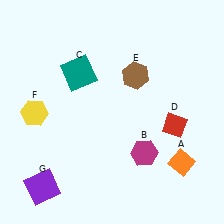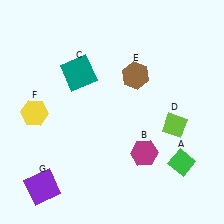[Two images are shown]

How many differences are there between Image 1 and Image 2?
There are 2 differences between the two images.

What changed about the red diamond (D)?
In Image 1, D is red. In Image 2, it changed to lime.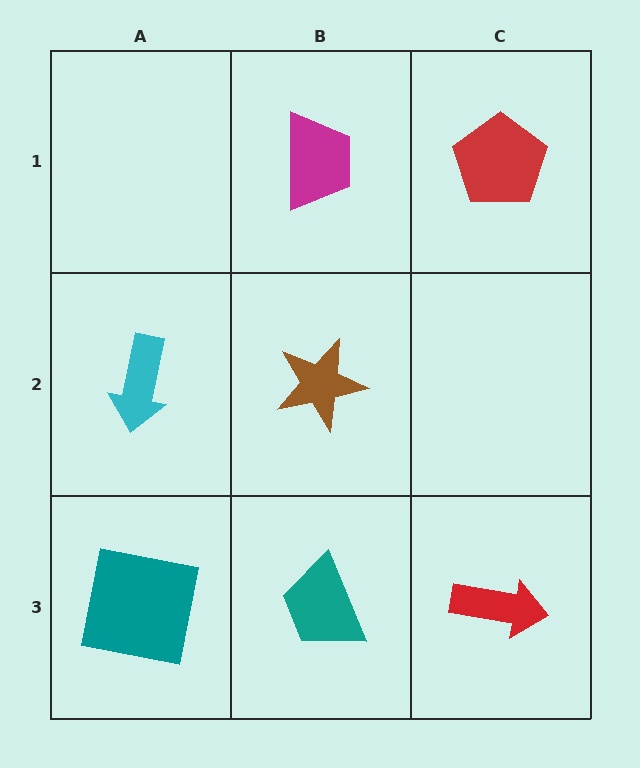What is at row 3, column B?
A teal trapezoid.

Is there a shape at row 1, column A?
No, that cell is empty.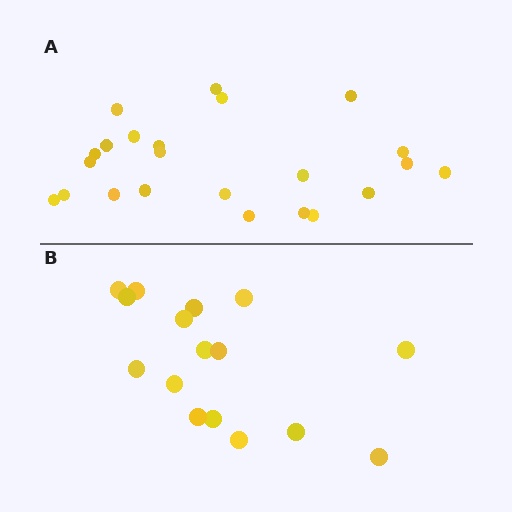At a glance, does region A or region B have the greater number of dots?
Region A (the top region) has more dots.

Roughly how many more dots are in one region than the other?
Region A has roughly 8 or so more dots than region B.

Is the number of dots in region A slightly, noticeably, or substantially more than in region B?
Region A has noticeably more, but not dramatically so. The ratio is roughly 1.4 to 1.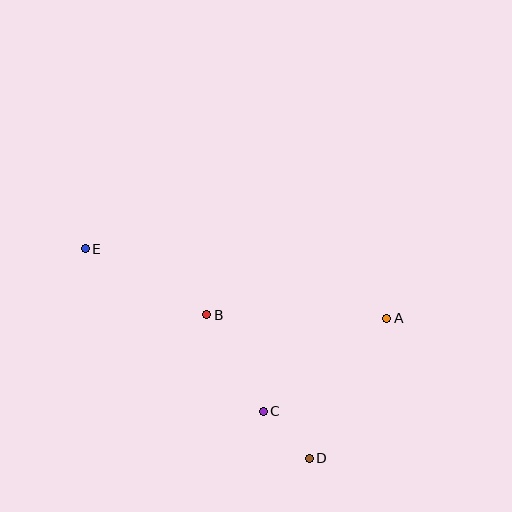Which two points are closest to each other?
Points C and D are closest to each other.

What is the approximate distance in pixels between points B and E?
The distance between B and E is approximately 138 pixels.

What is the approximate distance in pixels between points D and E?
The distance between D and E is approximately 307 pixels.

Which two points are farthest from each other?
Points A and E are farthest from each other.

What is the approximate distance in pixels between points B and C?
The distance between B and C is approximately 112 pixels.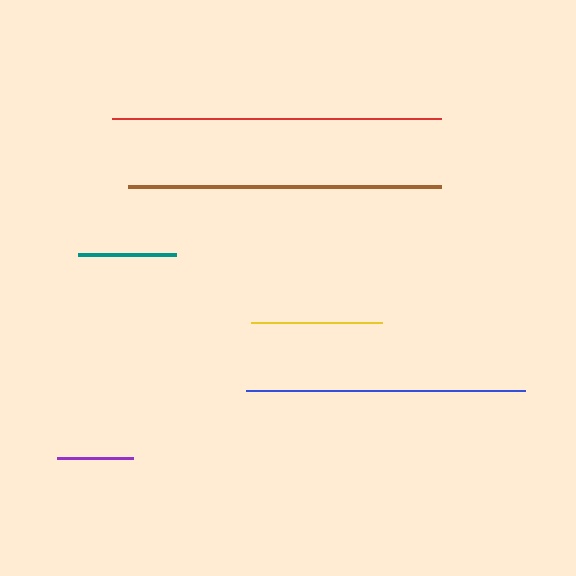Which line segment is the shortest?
The purple line is the shortest at approximately 76 pixels.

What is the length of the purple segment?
The purple segment is approximately 76 pixels long.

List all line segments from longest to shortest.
From longest to shortest: red, brown, blue, yellow, teal, purple.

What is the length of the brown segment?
The brown segment is approximately 313 pixels long.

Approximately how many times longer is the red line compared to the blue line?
The red line is approximately 1.2 times the length of the blue line.